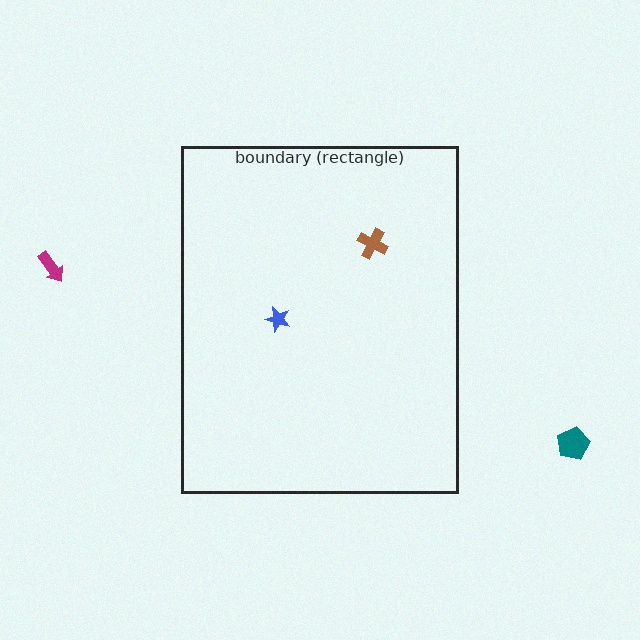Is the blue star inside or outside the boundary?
Inside.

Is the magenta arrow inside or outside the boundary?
Outside.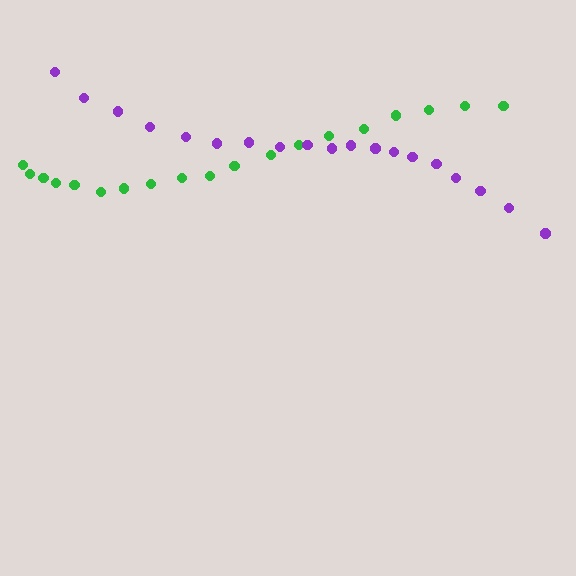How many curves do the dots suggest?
There are 2 distinct paths.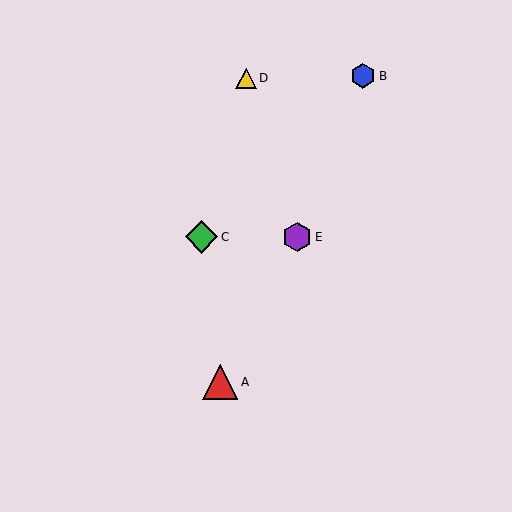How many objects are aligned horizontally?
2 objects (C, E) are aligned horizontally.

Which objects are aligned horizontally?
Objects C, E are aligned horizontally.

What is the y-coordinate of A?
Object A is at y≈382.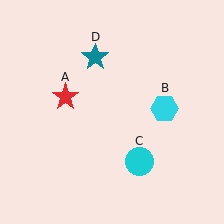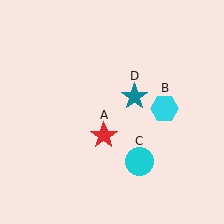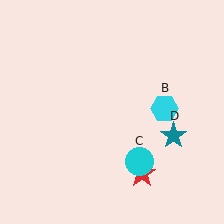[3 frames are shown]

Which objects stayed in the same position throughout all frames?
Cyan hexagon (object B) and cyan circle (object C) remained stationary.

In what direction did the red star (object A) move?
The red star (object A) moved down and to the right.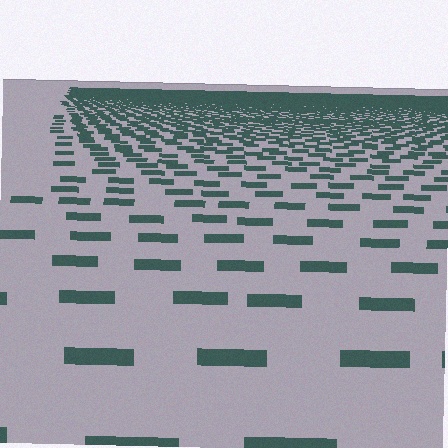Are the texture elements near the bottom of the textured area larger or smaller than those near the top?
Larger. Near the bottom, elements are closer to the viewer and appear at a bigger on-screen size.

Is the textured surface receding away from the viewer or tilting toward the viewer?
The surface is receding away from the viewer. Texture elements get smaller and denser toward the top.